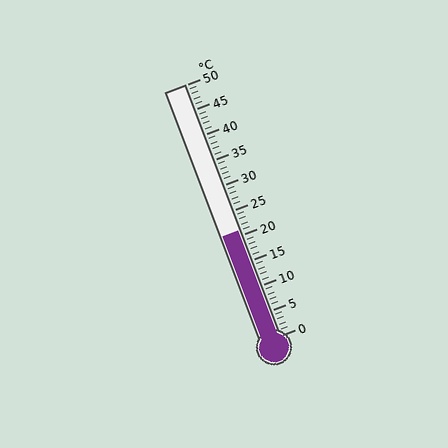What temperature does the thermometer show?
The thermometer shows approximately 21°C.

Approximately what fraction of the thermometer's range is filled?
The thermometer is filled to approximately 40% of its range.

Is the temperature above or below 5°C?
The temperature is above 5°C.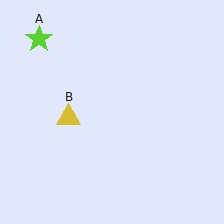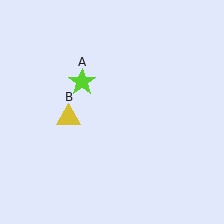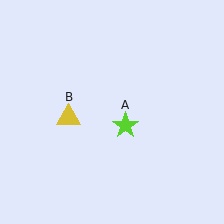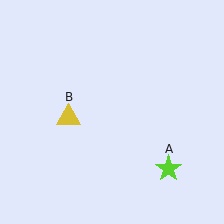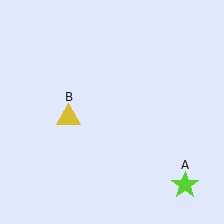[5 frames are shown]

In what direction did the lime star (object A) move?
The lime star (object A) moved down and to the right.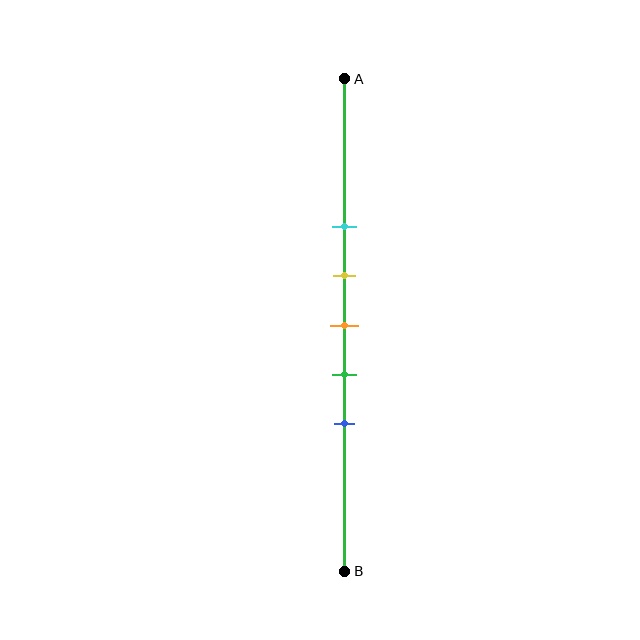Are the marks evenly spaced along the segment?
Yes, the marks are approximately evenly spaced.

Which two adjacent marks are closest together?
The yellow and orange marks are the closest adjacent pair.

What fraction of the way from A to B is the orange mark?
The orange mark is approximately 50% (0.5) of the way from A to B.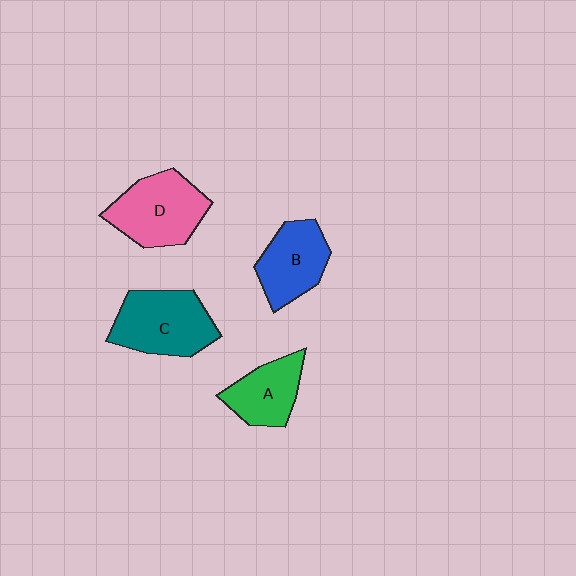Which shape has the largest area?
Shape C (teal).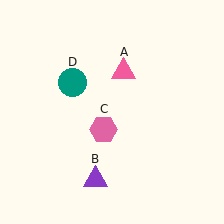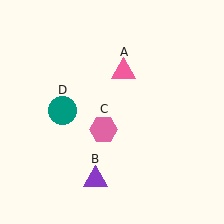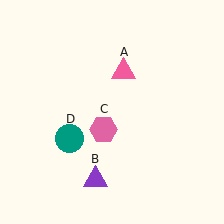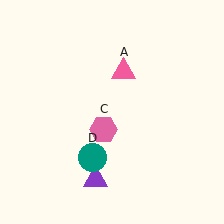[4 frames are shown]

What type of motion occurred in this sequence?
The teal circle (object D) rotated counterclockwise around the center of the scene.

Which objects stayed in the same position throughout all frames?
Pink triangle (object A) and purple triangle (object B) and pink hexagon (object C) remained stationary.